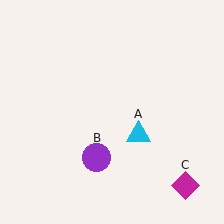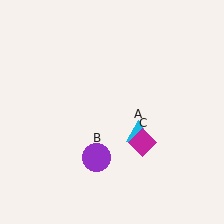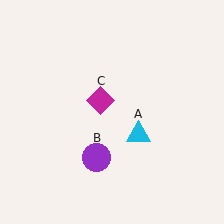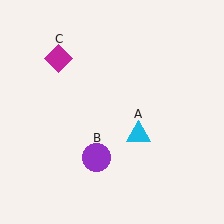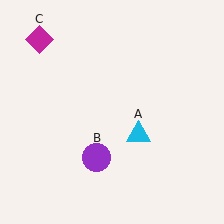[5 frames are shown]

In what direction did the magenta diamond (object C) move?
The magenta diamond (object C) moved up and to the left.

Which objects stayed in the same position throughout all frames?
Cyan triangle (object A) and purple circle (object B) remained stationary.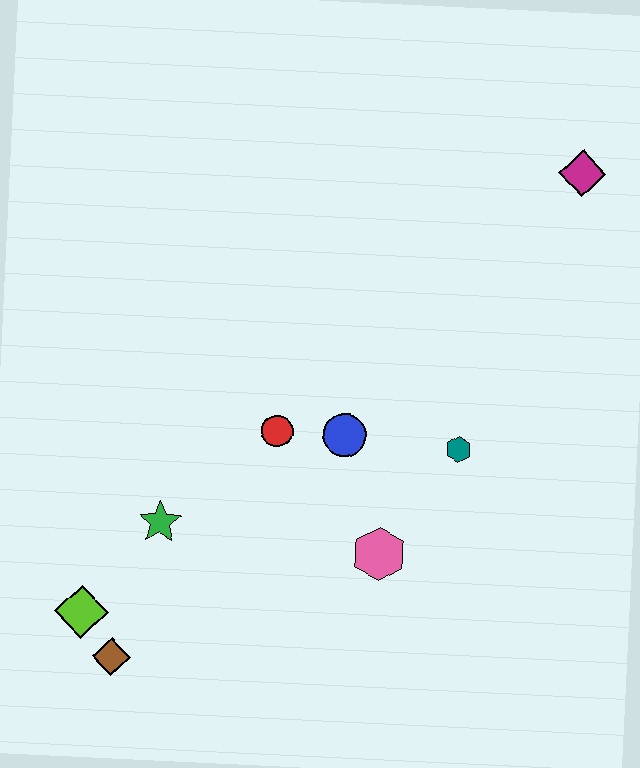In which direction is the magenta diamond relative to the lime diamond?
The magenta diamond is to the right of the lime diamond.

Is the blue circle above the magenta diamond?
No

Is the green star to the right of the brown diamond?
Yes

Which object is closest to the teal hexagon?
The blue circle is closest to the teal hexagon.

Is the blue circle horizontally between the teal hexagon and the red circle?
Yes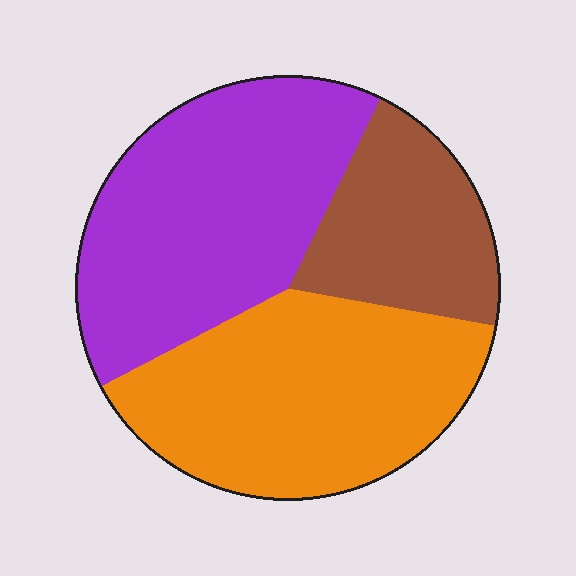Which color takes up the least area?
Brown, at roughly 20%.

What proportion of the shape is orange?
Orange takes up between a quarter and a half of the shape.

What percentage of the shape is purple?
Purple covers roughly 40% of the shape.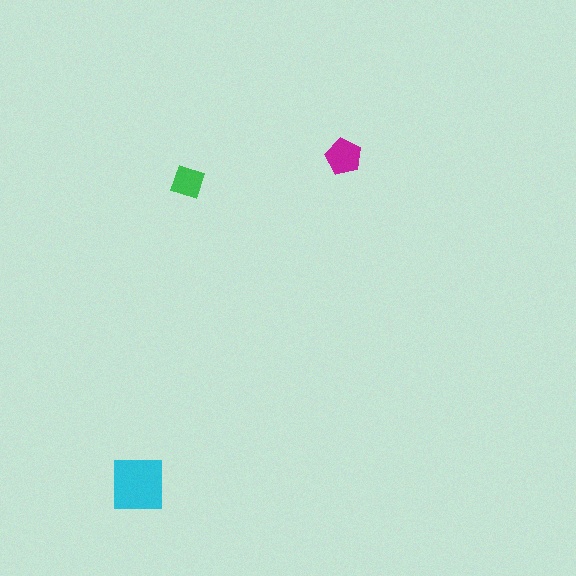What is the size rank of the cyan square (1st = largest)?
1st.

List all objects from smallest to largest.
The green diamond, the magenta pentagon, the cyan square.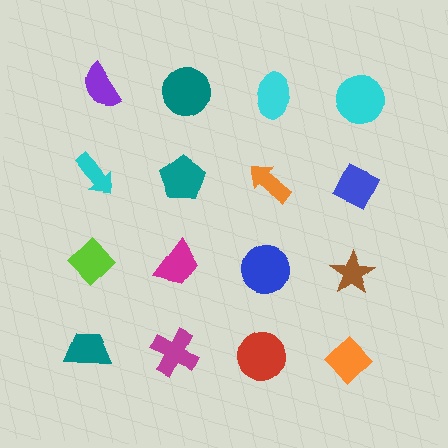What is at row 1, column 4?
A cyan circle.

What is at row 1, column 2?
A teal circle.